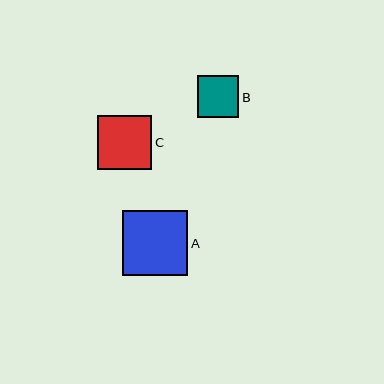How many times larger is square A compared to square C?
Square A is approximately 1.2 times the size of square C.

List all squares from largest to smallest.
From largest to smallest: A, C, B.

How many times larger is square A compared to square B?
Square A is approximately 1.6 times the size of square B.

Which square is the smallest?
Square B is the smallest with a size of approximately 41 pixels.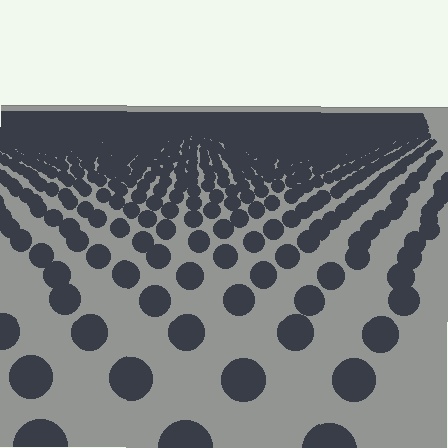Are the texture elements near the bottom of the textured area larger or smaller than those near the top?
Larger. Near the bottom, elements are closer to the viewer and appear at a bigger on-screen size.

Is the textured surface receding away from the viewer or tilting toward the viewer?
The surface is receding away from the viewer. Texture elements get smaller and denser toward the top.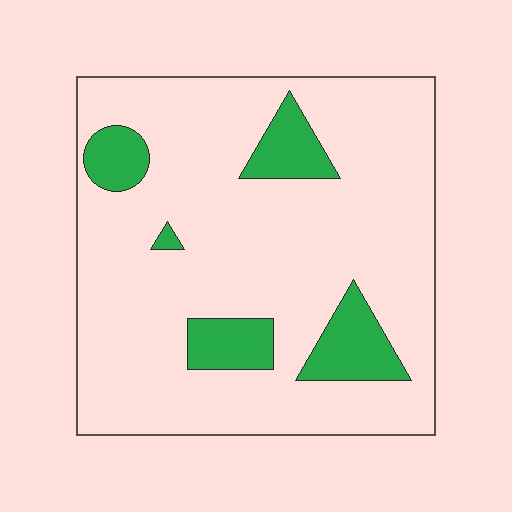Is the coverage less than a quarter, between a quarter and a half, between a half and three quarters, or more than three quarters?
Less than a quarter.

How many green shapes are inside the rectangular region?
5.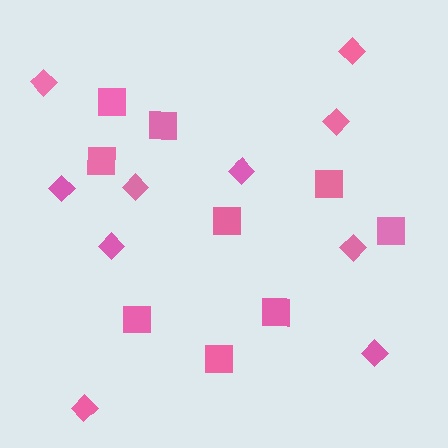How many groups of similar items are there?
There are 2 groups: one group of squares (9) and one group of diamonds (10).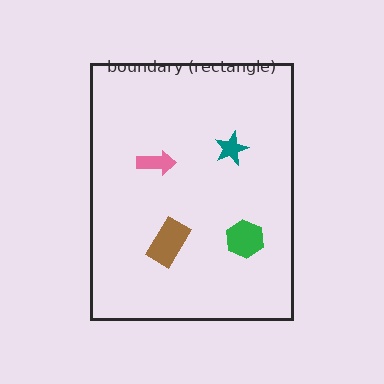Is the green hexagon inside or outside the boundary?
Inside.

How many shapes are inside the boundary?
4 inside, 0 outside.